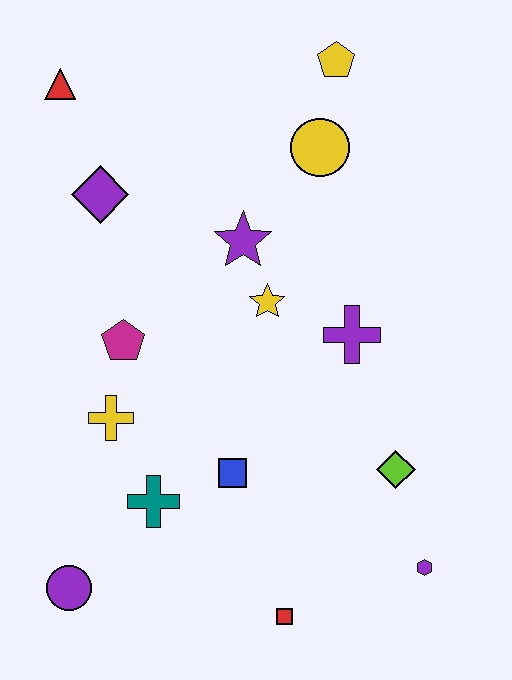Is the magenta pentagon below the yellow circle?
Yes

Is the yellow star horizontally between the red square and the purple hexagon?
No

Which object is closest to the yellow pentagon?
The yellow circle is closest to the yellow pentagon.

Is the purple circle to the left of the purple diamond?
Yes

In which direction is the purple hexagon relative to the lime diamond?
The purple hexagon is below the lime diamond.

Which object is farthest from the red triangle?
The purple hexagon is farthest from the red triangle.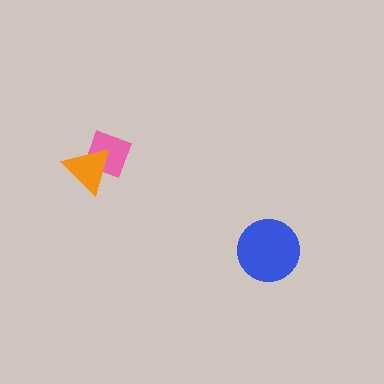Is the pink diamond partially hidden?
Yes, it is partially covered by another shape.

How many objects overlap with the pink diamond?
1 object overlaps with the pink diamond.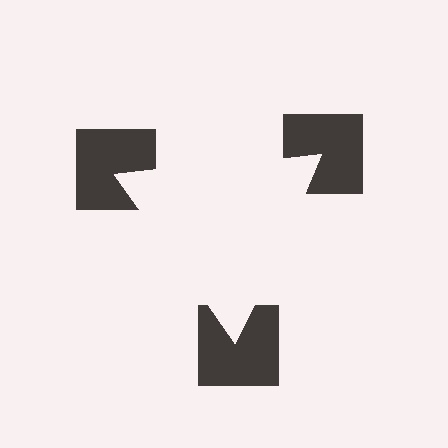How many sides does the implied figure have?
3 sides.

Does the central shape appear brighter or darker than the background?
It typically appears slightly brighter than the background, even though no actual brightness change is drawn.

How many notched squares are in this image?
There are 3 — one at each vertex of the illusory triangle.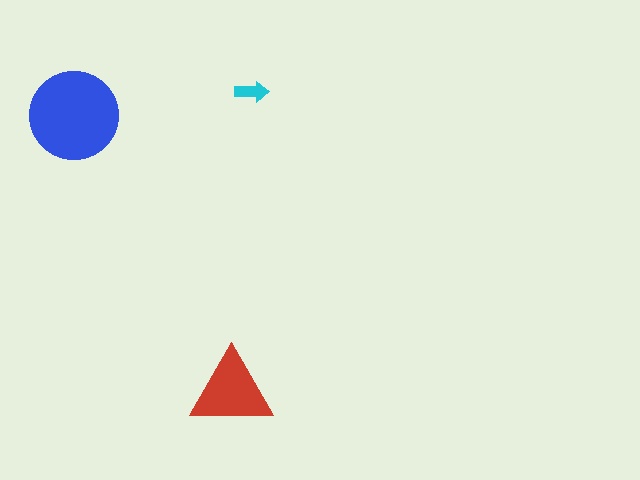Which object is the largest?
The blue circle.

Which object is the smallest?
The cyan arrow.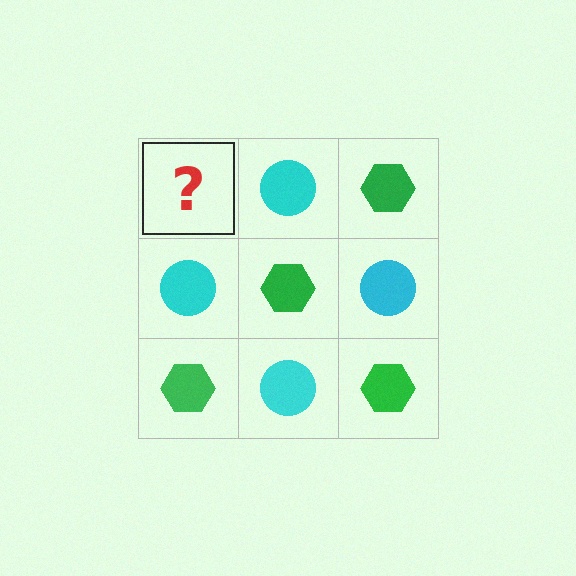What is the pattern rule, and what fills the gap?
The rule is that it alternates green hexagon and cyan circle in a checkerboard pattern. The gap should be filled with a green hexagon.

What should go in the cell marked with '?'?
The missing cell should contain a green hexagon.